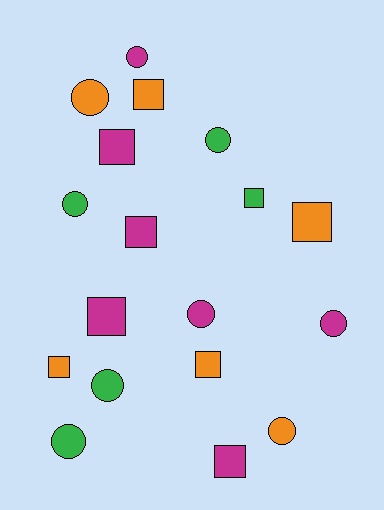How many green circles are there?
There are 4 green circles.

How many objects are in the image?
There are 18 objects.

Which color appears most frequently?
Magenta, with 7 objects.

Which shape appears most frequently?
Square, with 9 objects.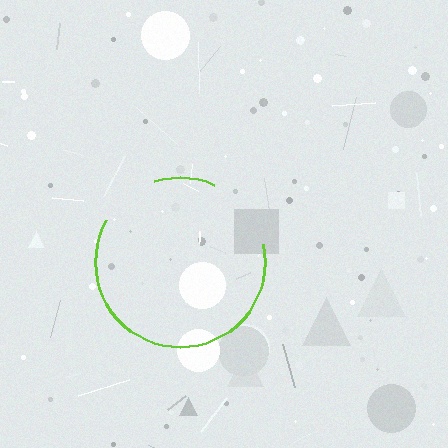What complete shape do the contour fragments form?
The contour fragments form a circle.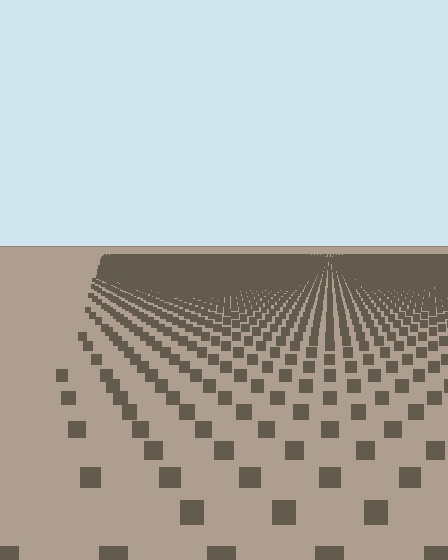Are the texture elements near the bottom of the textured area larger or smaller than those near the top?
Larger. Near the bottom, elements are closer to the viewer and appear at a bigger on-screen size.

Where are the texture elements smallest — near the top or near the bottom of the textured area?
Near the top.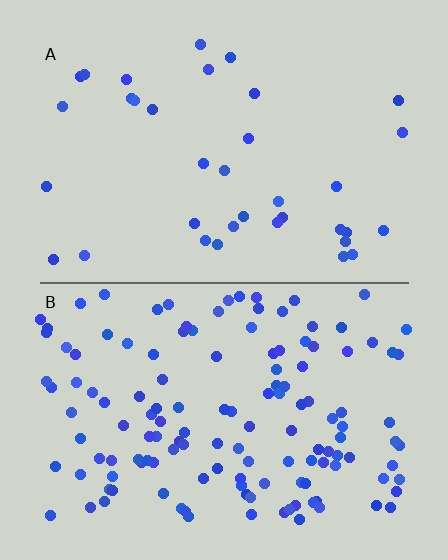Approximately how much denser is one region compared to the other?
Approximately 3.8× — region B over region A.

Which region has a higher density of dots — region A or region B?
B (the bottom).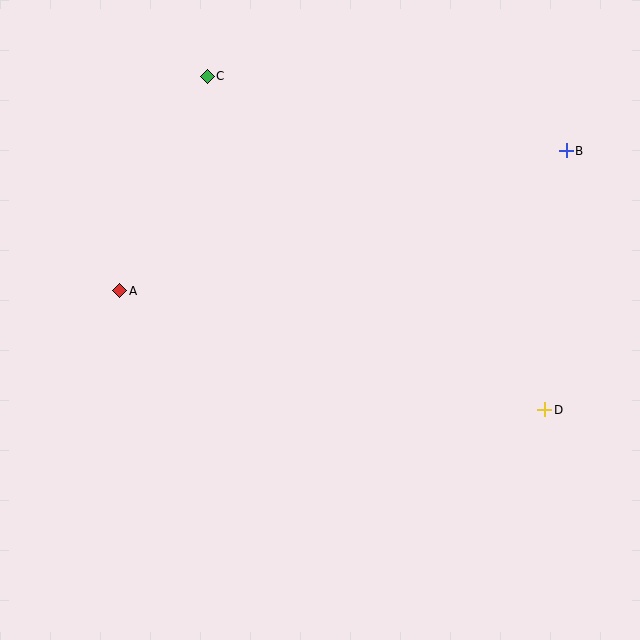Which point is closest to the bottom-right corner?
Point D is closest to the bottom-right corner.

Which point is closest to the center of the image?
Point A at (120, 291) is closest to the center.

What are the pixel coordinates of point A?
Point A is at (120, 291).